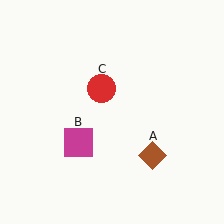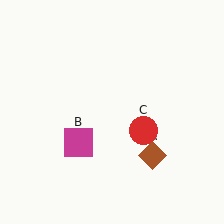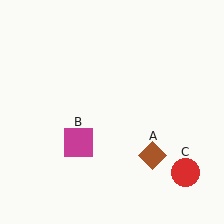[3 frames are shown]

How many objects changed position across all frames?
1 object changed position: red circle (object C).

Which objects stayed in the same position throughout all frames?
Brown diamond (object A) and magenta square (object B) remained stationary.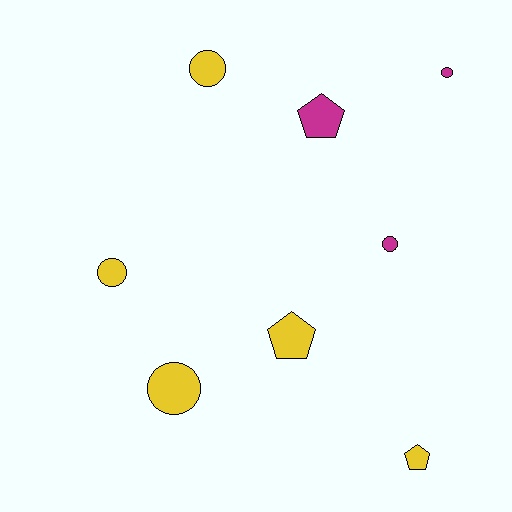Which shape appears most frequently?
Circle, with 5 objects.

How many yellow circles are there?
There are 3 yellow circles.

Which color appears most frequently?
Yellow, with 5 objects.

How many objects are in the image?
There are 8 objects.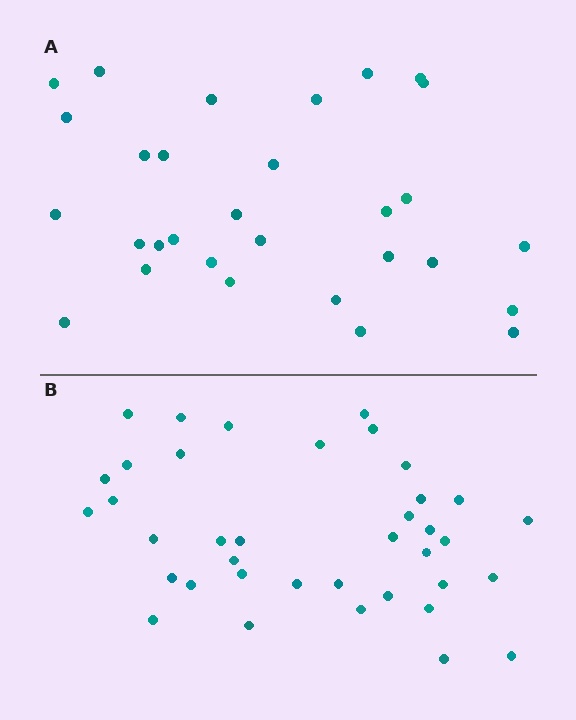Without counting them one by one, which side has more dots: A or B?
Region B (the bottom region) has more dots.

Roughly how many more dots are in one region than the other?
Region B has roughly 8 or so more dots than region A.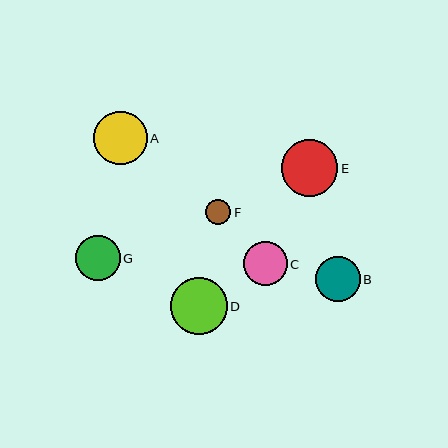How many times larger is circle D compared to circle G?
Circle D is approximately 1.3 times the size of circle G.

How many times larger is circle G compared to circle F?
Circle G is approximately 1.8 times the size of circle F.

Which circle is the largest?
Circle D is the largest with a size of approximately 57 pixels.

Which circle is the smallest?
Circle F is the smallest with a size of approximately 25 pixels.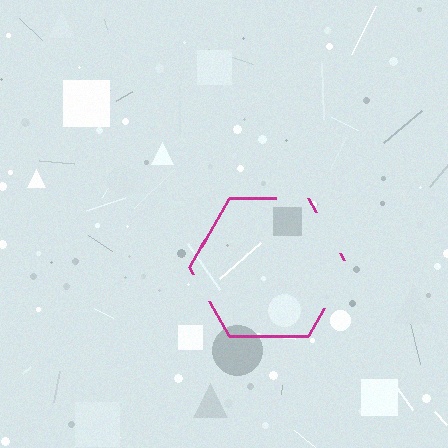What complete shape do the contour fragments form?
The contour fragments form a hexagon.